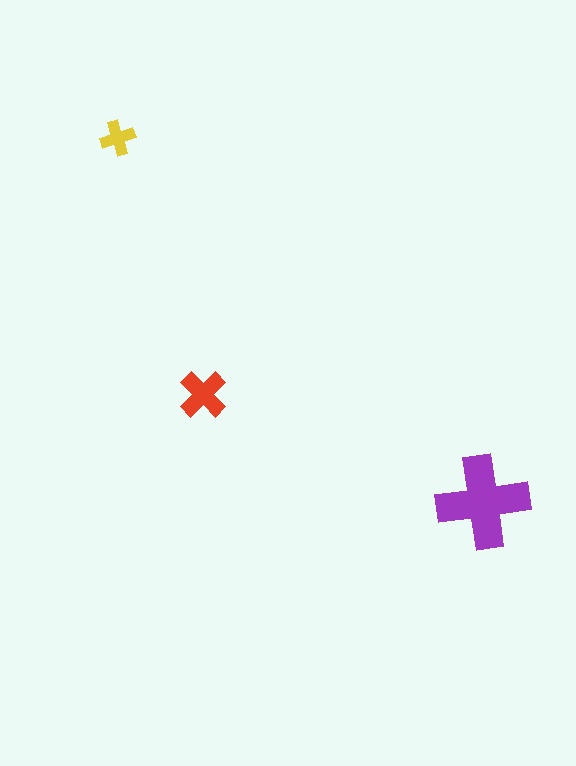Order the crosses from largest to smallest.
the purple one, the red one, the yellow one.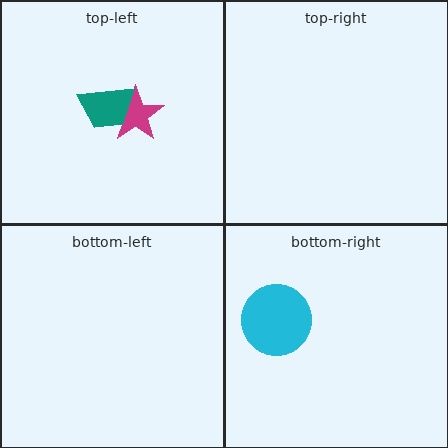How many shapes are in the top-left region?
2.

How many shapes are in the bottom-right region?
1.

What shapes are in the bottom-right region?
The cyan circle.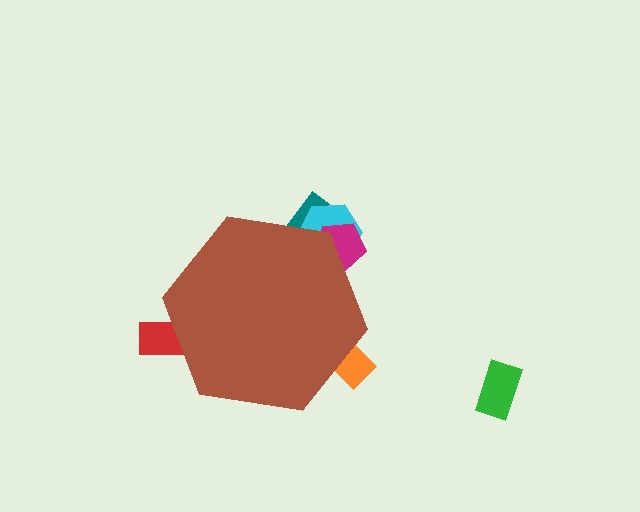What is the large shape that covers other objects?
A brown hexagon.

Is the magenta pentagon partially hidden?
Yes, the magenta pentagon is partially hidden behind the brown hexagon.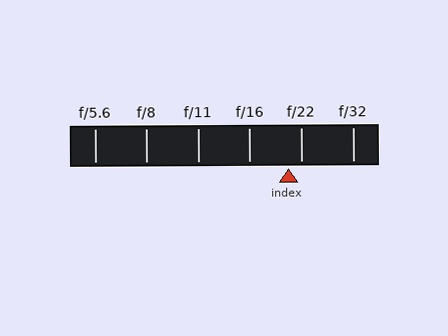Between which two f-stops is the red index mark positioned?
The index mark is between f/16 and f/22.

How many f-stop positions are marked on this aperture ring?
There are 6 f-stop positions marked.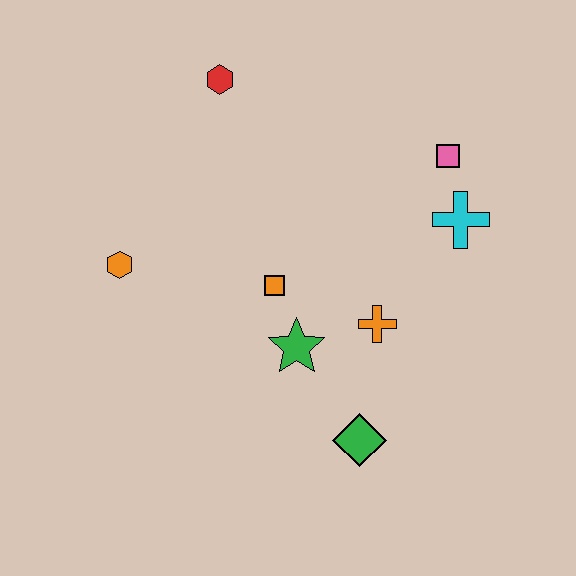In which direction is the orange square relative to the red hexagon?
The orange square is below the red hexagon.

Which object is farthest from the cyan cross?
The orange hexagon is farthest from the cyan cross.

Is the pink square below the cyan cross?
No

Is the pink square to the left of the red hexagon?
No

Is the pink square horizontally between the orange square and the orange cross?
No